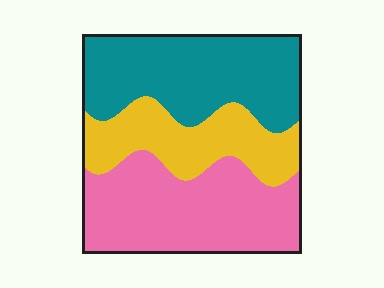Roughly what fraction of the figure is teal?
Teal takes up between a third and a half of the figure.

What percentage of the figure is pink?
Pink takes up about three eighths (3/8) of the figure.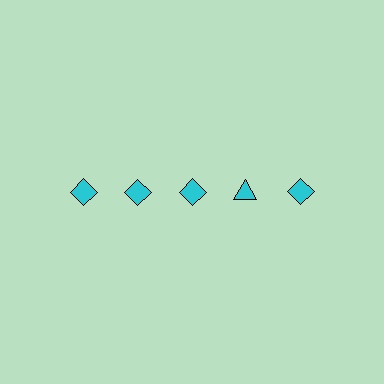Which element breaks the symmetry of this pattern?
The cyan triangle in the top row, second from right column breaks the symmetry. All other shapes are cyan diamonds.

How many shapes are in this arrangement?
There are 5 shapes arranged in a grid pattern.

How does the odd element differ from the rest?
It has a different shape: triangle instead of diamond.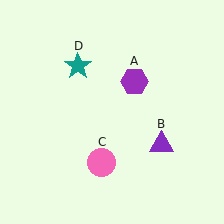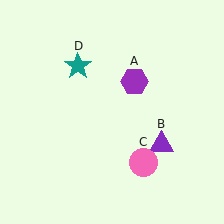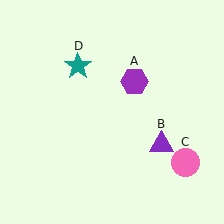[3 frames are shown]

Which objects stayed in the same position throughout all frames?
Purple hexagon (object A) and purple triangle (object B) and teal star (object D) remained stationary.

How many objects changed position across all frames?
1 object changed position: pink circle (object C).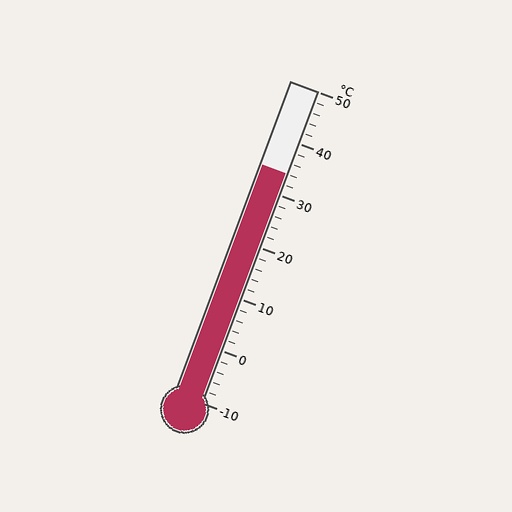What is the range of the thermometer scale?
The thermometer scale ranges from -10°C to 50°C.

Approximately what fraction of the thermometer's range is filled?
The thermometer is filled to approximately 75% of its range.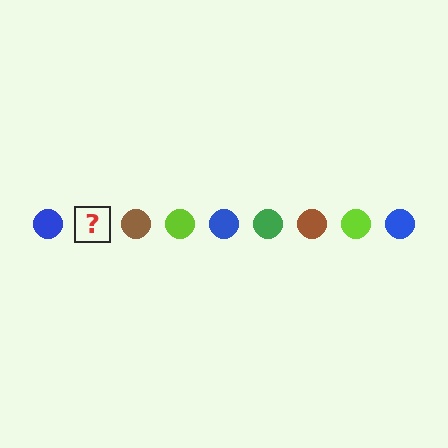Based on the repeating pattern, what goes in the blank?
The blank should be a green circle.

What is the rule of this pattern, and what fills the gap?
The rule is that the pattern cycles through blue, green, brown, lime circles. The gap should be filled with a green circle.